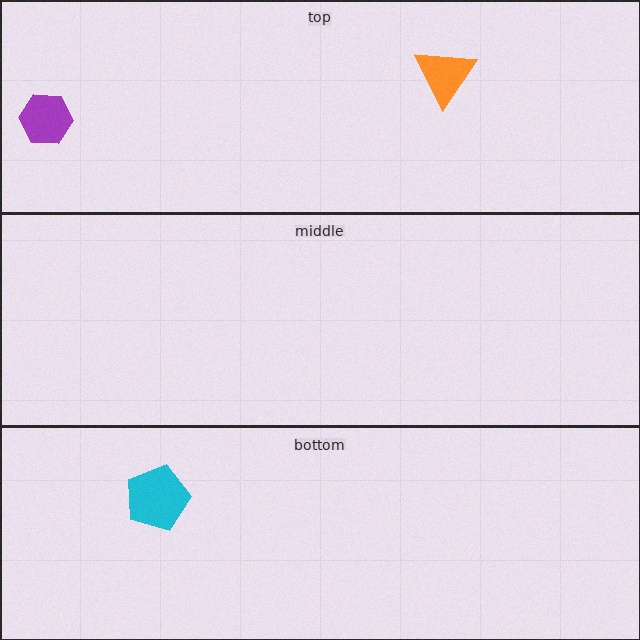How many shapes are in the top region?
2.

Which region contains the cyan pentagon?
The bottom region.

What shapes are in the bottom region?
The cyan pentagon.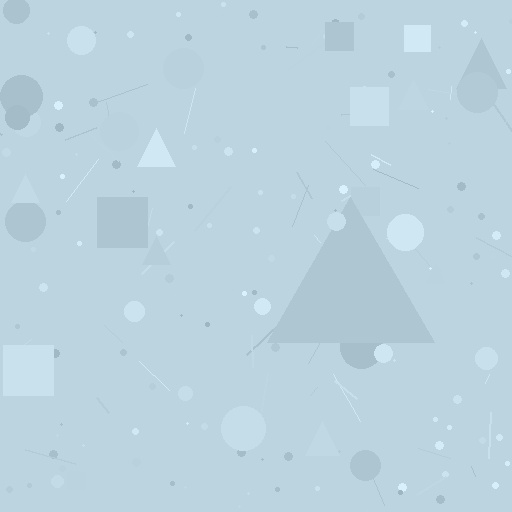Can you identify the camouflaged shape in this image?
The camouflaged shape is a triangle.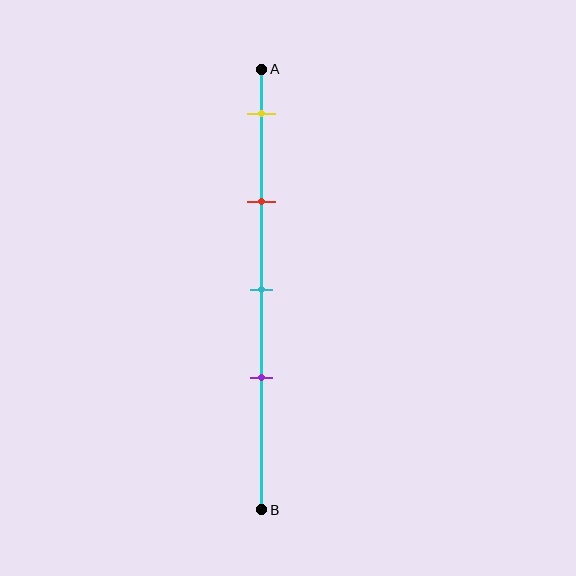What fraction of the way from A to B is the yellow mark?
The yellow mark is approximately 10% (0.1) of the way from A to B.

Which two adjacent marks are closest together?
The cyan and purple marks are the closest adjacent pair.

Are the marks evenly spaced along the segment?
Yes, the marks are approximately evenly spaced.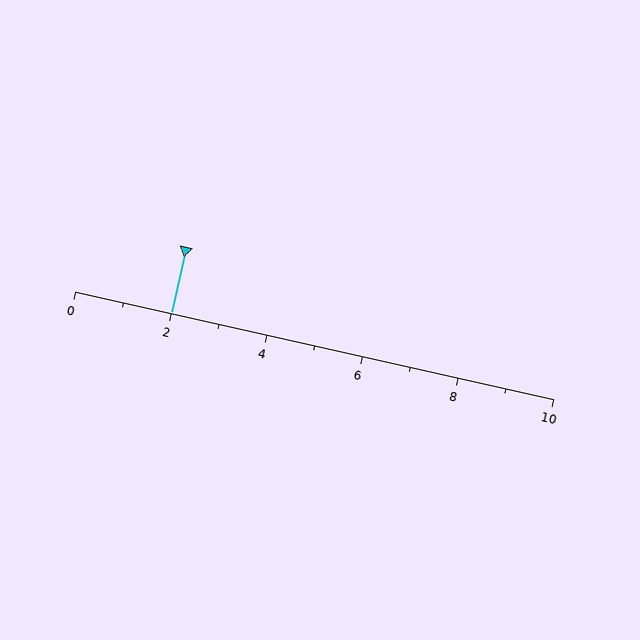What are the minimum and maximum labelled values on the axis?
The axis runs from 0 to 10.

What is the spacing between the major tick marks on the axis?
The major ticks are spaced 2 apart.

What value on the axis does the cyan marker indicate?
The marker indicates approximately 2.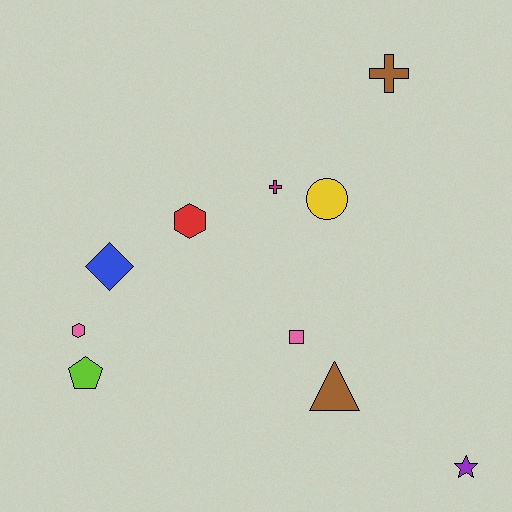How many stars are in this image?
There is 1 star.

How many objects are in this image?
There are 10 objects.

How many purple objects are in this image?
There is 1 purple object.